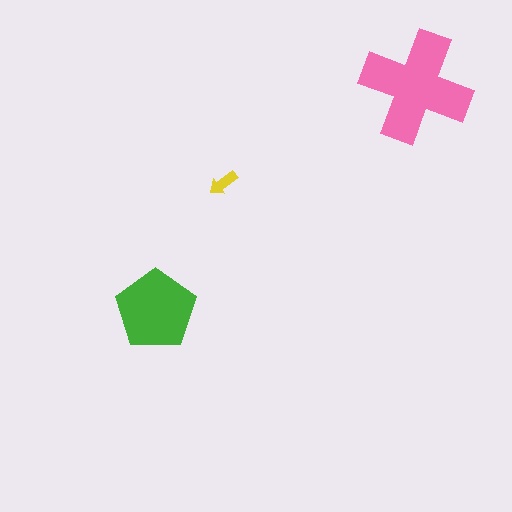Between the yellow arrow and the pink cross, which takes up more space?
The pink cross.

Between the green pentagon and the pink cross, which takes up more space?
The pink cross.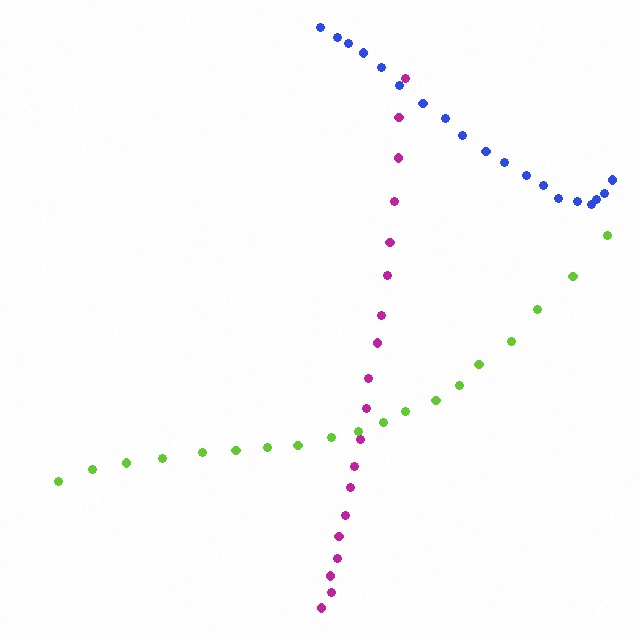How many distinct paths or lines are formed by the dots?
There are 3 distinct paths.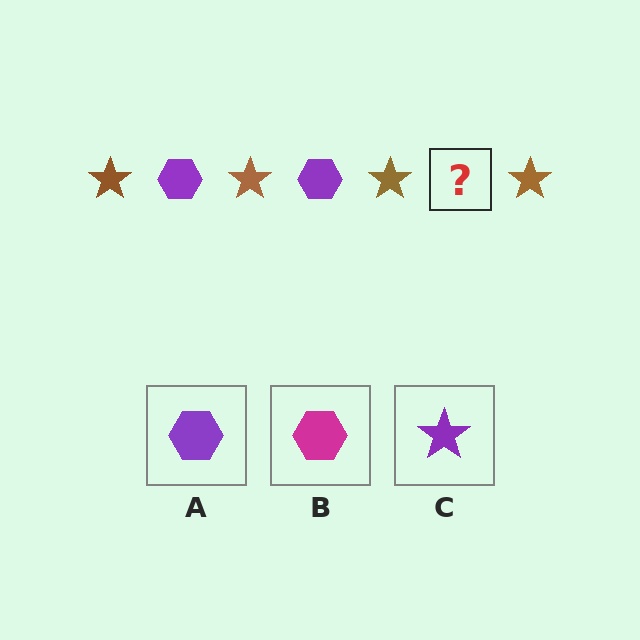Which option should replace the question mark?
Option A.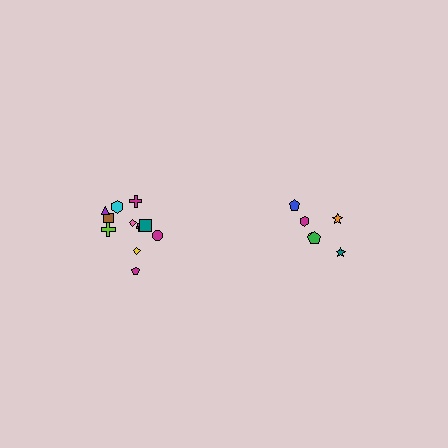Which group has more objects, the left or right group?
The left group.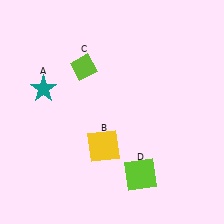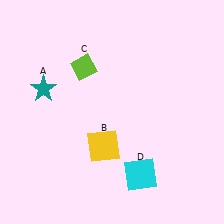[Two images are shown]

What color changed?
The square (D) changed from lime in Image 1 to cyan in Image 2.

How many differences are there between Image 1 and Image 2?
There is 1 difference between the two images.